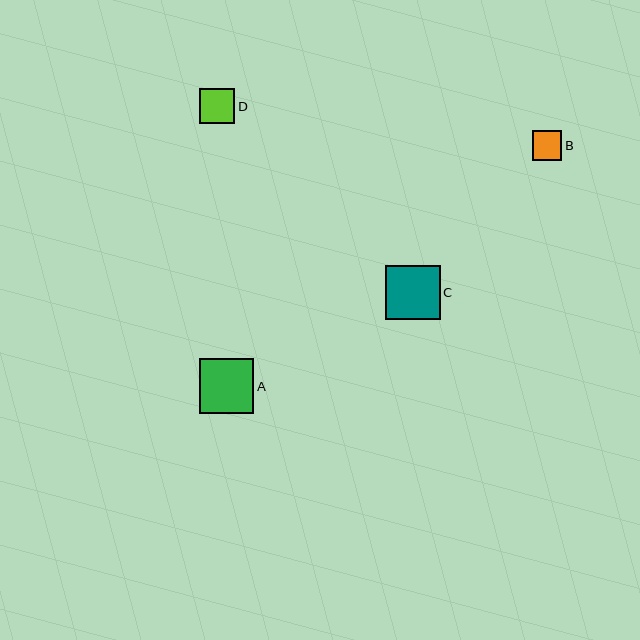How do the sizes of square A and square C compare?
Square A and square C are approximately the same size.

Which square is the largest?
Square A is the largest with a size of approximately 55 pixels.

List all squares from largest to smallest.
From largest to smallest: A, C, D, B.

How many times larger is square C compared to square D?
Square C is approximately 1.6 times the size of square D.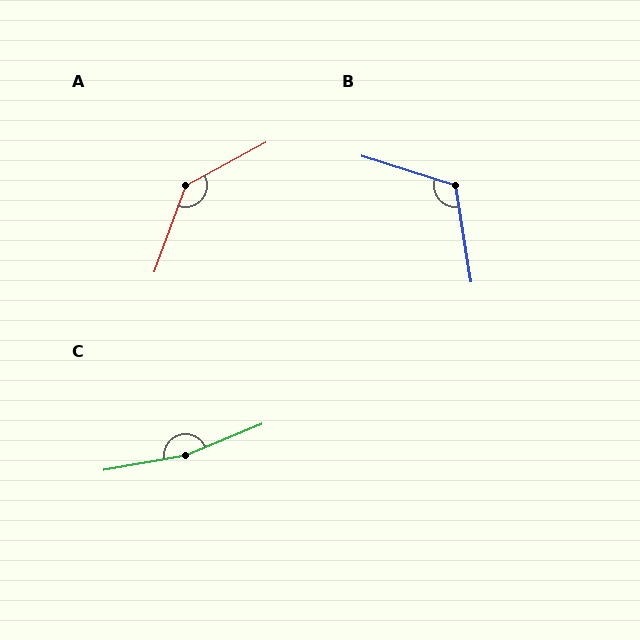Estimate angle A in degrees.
Approximately 138 degrees.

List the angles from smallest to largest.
B (117°), A (138°), C (167°).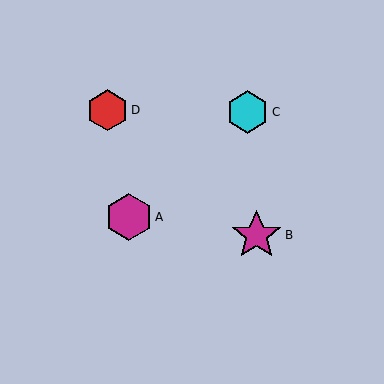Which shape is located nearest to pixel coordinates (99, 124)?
The red hexagon (labeled D) at (107, 110) is nearest to that location.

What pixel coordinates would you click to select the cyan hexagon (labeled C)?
Click at (248, 112) to select the cyan hexagon C.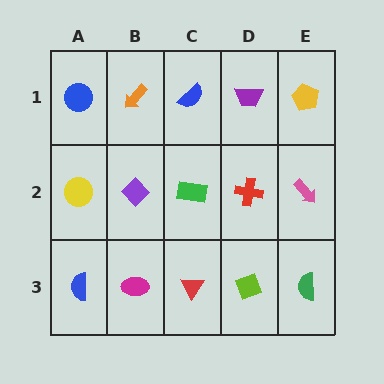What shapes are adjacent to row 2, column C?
A blue semicircle (row 1, column C), a red triangle (row 3, column C), a purple diamond (row 2, column B), a red cross (row 2, column D).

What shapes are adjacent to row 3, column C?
A green rectangle (row 2, column C), a magenta ellipse (row 3, column B), a lime diamond (row 3, column D).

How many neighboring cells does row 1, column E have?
2.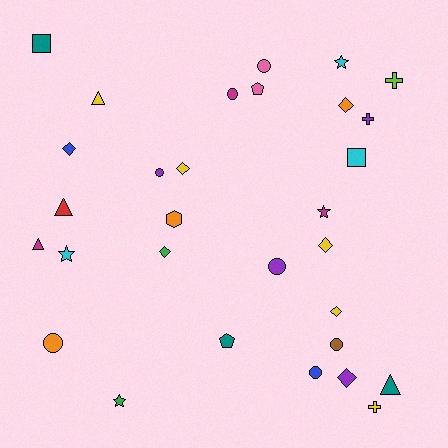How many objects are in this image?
There are 30 objects.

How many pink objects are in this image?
There are 2 pink objects.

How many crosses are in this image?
There are 3 crosses.